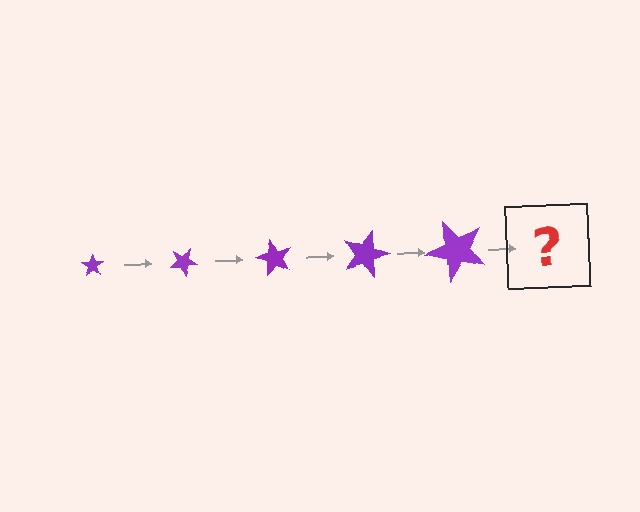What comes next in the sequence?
The next element should be a star, larger than the previous one and rotated 150 degrees from the start.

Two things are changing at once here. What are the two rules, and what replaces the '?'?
The two rules are that the star grows larger each step and it rotates 30 degrees each step. The '?' should be a star, larger than the previous one and rotated 150 degrees from the start.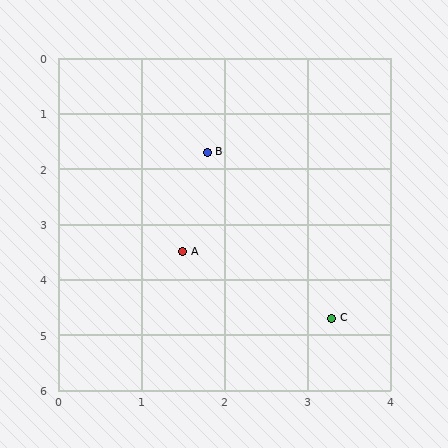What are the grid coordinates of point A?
Point A is at approximately (1.5, 3.5).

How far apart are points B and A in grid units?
Points B and A are about 1.8 grid units apart.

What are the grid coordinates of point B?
Point B is at approximately (1.8, 1.7).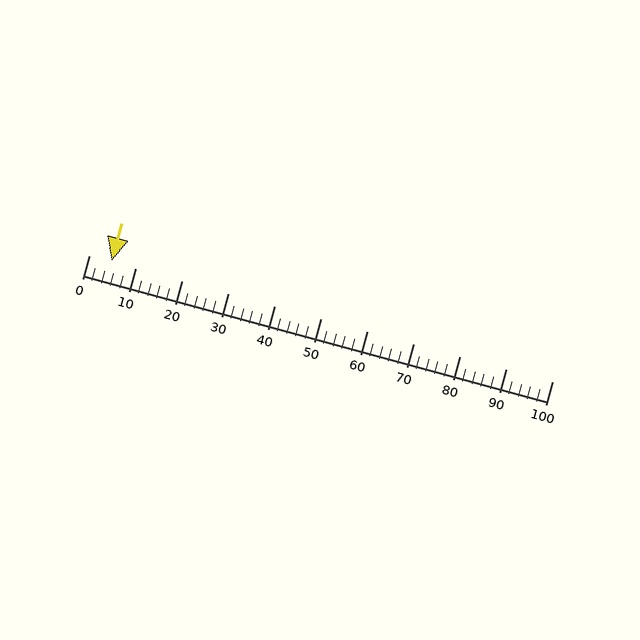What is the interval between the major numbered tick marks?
The major tick marks are spaced 10 units apart.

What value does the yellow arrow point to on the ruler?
The yellow arrow points to approximately 5.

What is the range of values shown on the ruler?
The ruler shows values from 0 to 100.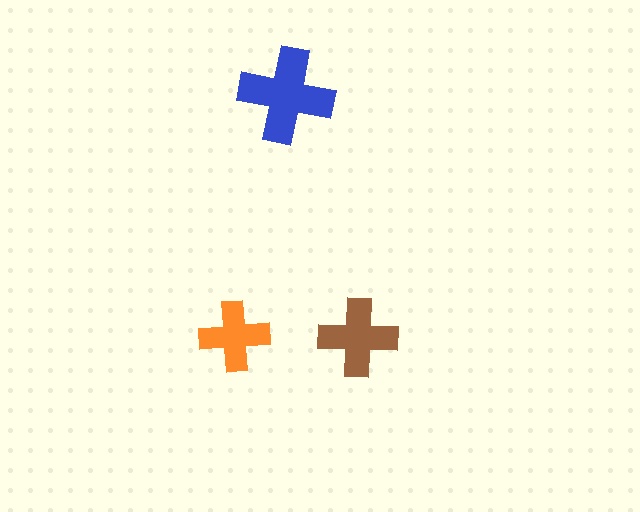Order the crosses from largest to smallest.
the blue one, the brown one, the orange one.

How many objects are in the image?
There are 3 objects in the image.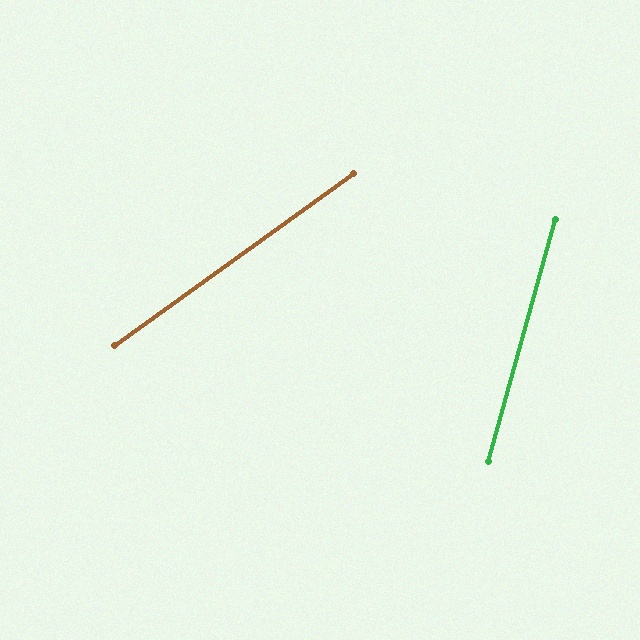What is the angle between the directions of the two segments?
Approximately 39 degrees.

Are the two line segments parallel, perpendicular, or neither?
Neither parallel nor perpendicular — they differ by about 39°.